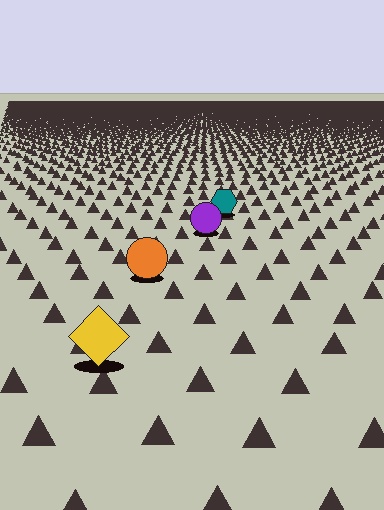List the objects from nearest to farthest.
From nearest to farthest: the yellow diamond, the orange circle, the purple circle, the teal hexagon.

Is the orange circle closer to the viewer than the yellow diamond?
No. The yellow diamond is closer — you can tell from the texture gradient: the ground texture is coarser near it.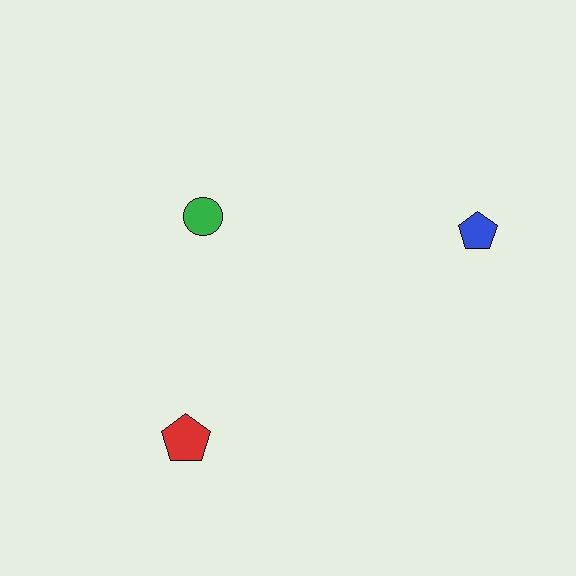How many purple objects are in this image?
There are no purple objects.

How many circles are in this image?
There is 1 circle.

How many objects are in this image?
There are 3 objects.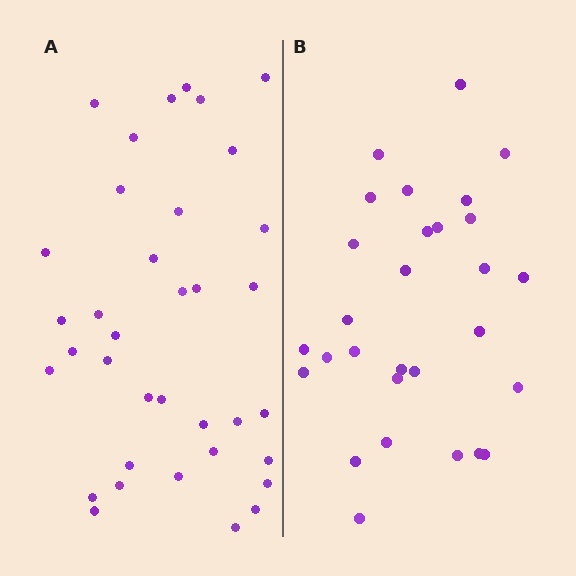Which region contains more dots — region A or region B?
Region A (the left region) has more dots.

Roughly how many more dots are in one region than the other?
Region A has roughly 8 or so more dots than region B.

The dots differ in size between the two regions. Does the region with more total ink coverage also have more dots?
No. Region B has more total ink coverage because its dots are larger, but region A actually contains more individual dots. Total area can be misleading — the number of items is what matters here.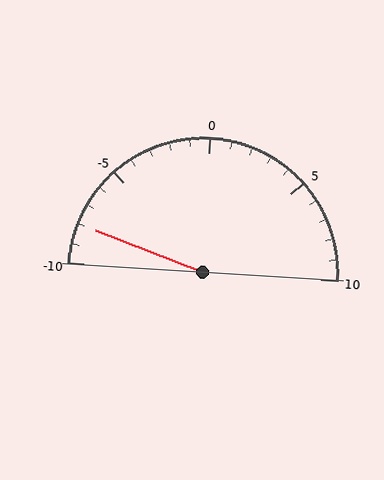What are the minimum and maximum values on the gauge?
The gauge ranges from -10 to 10.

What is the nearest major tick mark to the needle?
The nearest major tick mark is -10.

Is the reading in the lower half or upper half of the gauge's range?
The reading is in the lower half of the range (-10 to 10).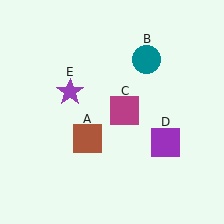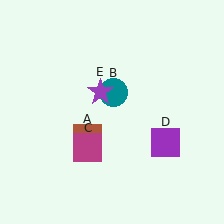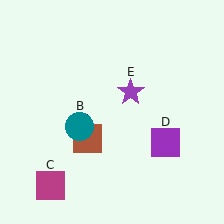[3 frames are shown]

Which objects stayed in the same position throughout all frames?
Brown square (object A) and purple square (object D) remained stationary.